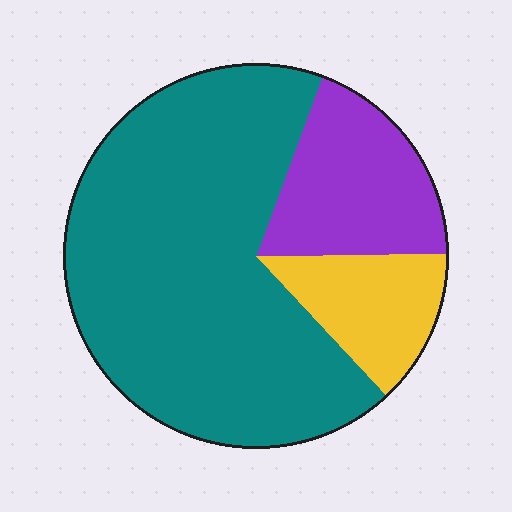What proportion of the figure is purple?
Purple takes up about one fifth (1/5) of the figure.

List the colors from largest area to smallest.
From largest to smallest: teal, purple, yellow.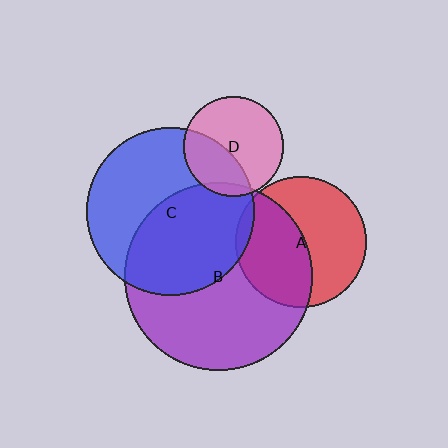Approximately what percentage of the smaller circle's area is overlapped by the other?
Approximately 35%.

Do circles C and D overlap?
Yes.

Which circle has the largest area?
Circle B (purple).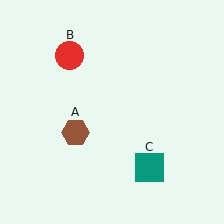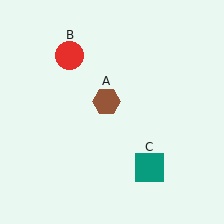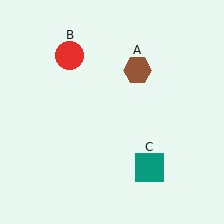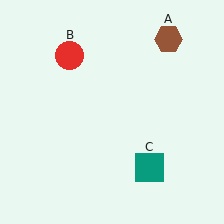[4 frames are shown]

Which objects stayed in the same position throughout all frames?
Red circle (object B) and teal square (object C) remained stationary.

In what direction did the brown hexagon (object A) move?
The brown hexagon (object A) moved up and to the right.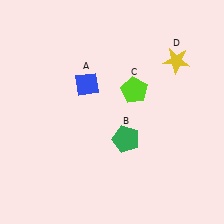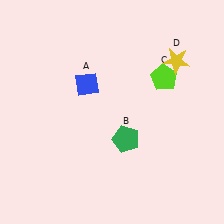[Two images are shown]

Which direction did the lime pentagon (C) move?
The lime pentagon (C) moved right.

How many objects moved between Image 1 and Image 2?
1 object moved between the two images.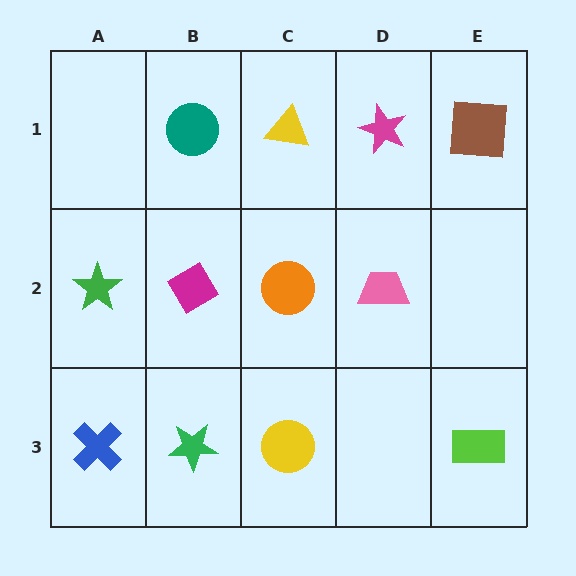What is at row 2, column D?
A pink trapezoid.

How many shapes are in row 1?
4 shapes.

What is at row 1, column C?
A yellow triangle.